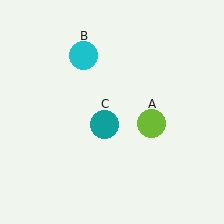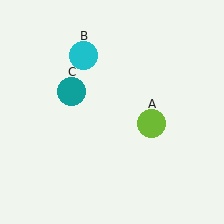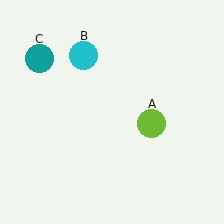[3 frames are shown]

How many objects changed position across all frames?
1 object changed position: teal circle (object C).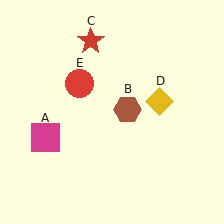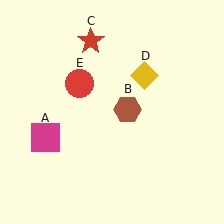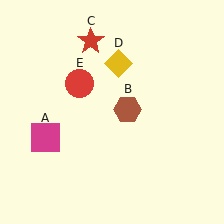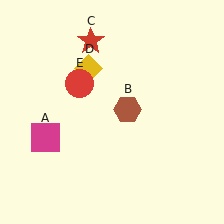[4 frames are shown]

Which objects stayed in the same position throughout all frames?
Magenta square (object A) and brown hexagon (object B) and red star (object C) and red circle (object E) remained stationary.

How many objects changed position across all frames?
1 object changed position: yellow diamond (object D).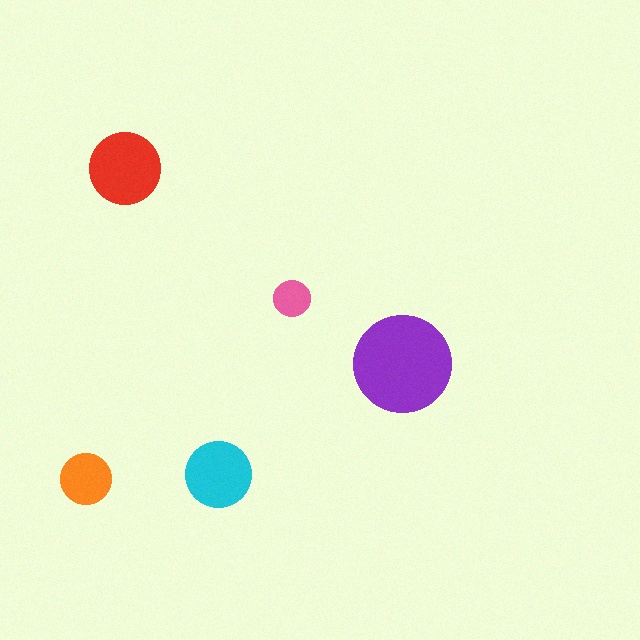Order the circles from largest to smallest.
the purple one, the red one, the cyan one, the orange one, the pink one.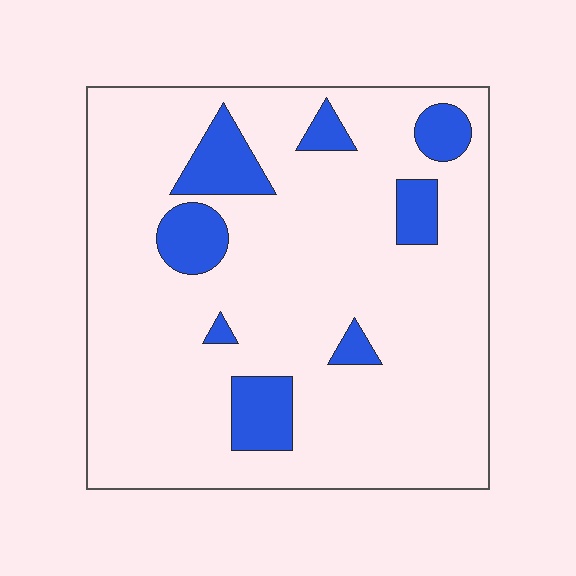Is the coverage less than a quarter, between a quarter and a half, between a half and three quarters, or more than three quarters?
Less than a quarter.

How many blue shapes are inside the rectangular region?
8.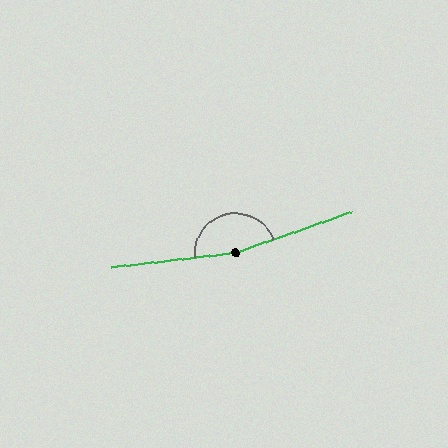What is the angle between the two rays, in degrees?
Approximately 167 degrees.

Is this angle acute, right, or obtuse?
It is obtuse.